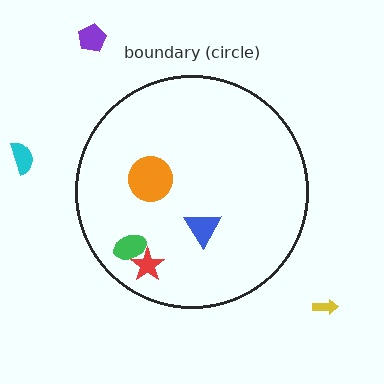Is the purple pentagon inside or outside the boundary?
Outside.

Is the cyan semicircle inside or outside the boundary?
Outside.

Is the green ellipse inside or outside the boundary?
Inside.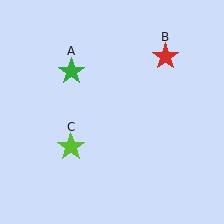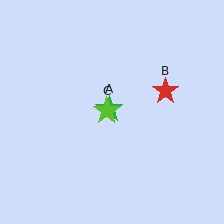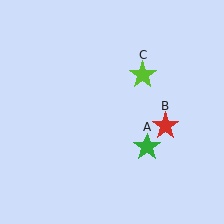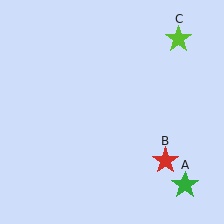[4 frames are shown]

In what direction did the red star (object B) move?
The red star (object B) moved down.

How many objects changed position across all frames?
3 objects changed position: green star (object A), red star (object B), lime star (object C).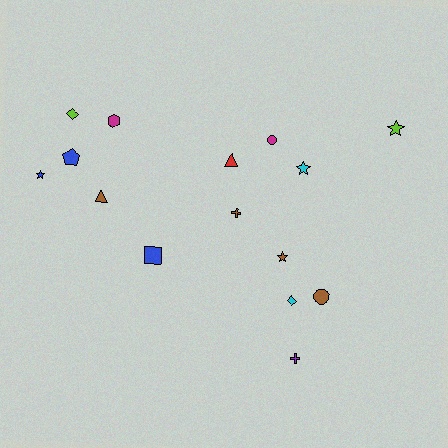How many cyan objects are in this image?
There are 2 cyan objects.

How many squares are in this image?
There is 1 square.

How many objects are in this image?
There are 15 objects.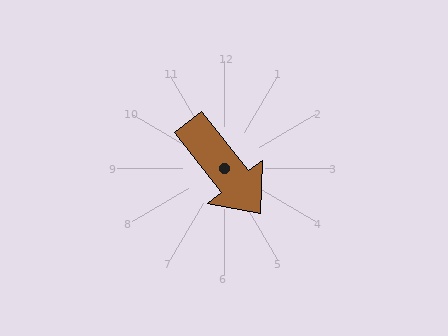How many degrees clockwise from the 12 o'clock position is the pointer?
Approximately 142 degrees.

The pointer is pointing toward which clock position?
Roughly 5 o'clock.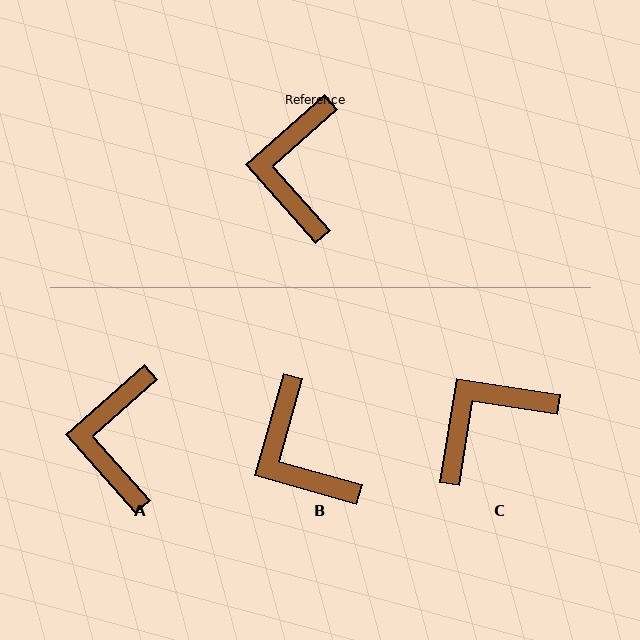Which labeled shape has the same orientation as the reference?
A.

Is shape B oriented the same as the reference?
No, it is off by about 33 degrees.